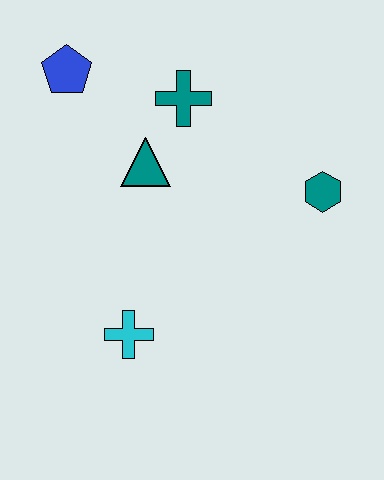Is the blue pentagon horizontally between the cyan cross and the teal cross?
No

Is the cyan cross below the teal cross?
Yes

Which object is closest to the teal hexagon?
The teal cross is closest to the teal hexagon.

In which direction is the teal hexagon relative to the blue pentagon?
The teal hexagon is to the right of the blue pentagon.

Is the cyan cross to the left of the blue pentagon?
No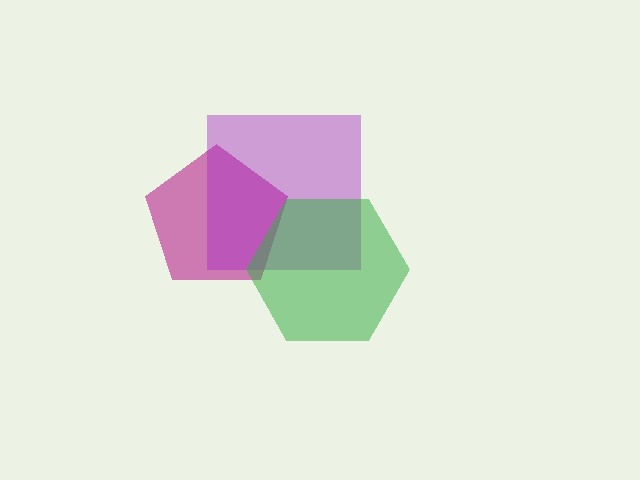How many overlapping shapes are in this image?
There are 3 overlapping shapes in the image.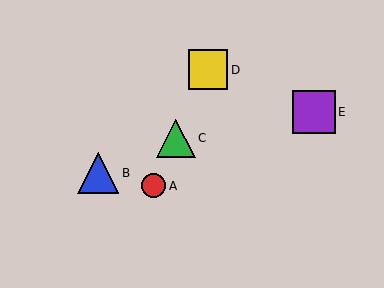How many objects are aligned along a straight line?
3 objects (A, C, D) are aligned along a straight line.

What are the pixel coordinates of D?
Object D is at (208, 70).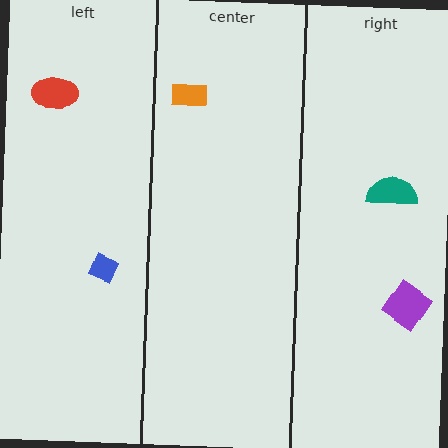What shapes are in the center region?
The orange rectangle.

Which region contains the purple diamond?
The right region.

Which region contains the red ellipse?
The left region.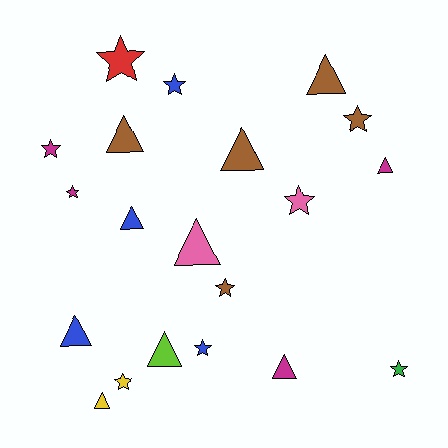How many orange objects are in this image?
There are no orange objects.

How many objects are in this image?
There are 20 objects.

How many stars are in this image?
There are 10 stars.